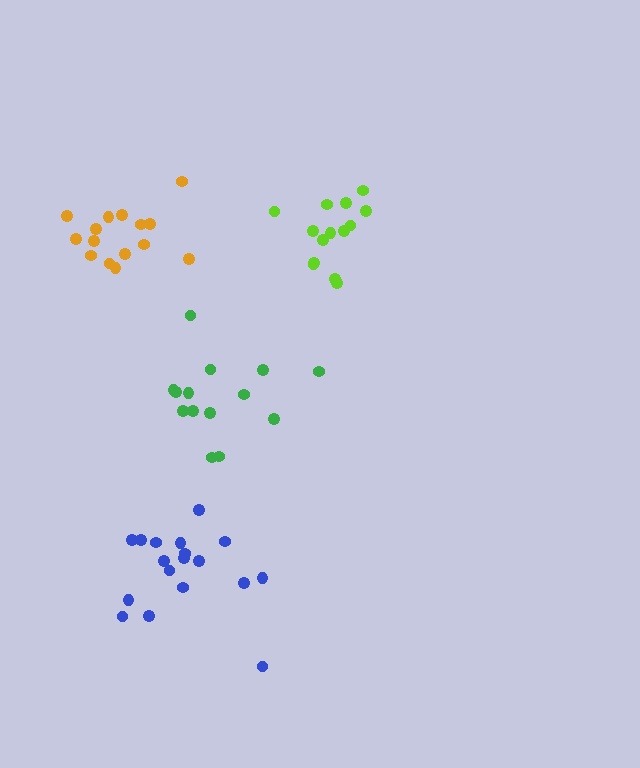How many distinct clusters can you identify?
There are 4 distinct clusters.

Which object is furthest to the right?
The lime cluster is rightmost.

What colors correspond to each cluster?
The clusters are colored: green, orange, lime, blue.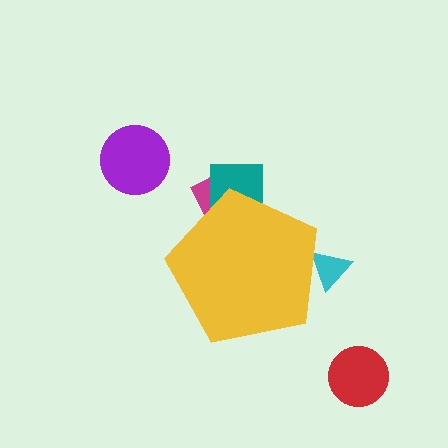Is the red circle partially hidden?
No, the red circle is fully visible.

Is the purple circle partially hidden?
No, the purple circle is fully visible.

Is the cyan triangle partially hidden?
Yes, the cyan triangle is partially hidden behind the yellow pentagon.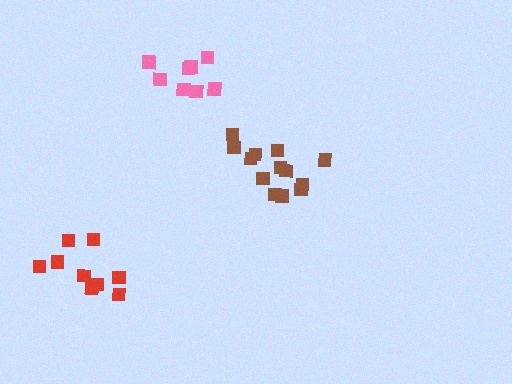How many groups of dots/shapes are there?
There are 3 groups.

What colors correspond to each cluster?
The clusters are colored: pink, red, brown.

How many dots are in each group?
Group 1: 8 dots, Group 2: 9 dots, Group 3: 13 dots (30 total).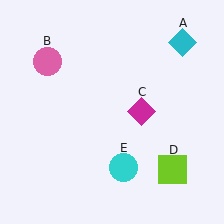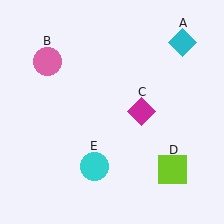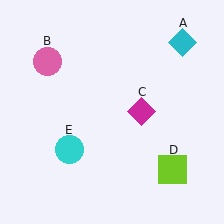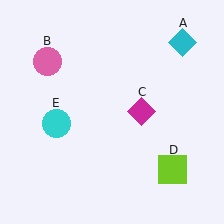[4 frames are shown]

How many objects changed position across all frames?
1 object changed position: cyan circle (object E).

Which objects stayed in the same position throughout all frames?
Cyan diamond (object A) and pink circle (object B) and magenta diamond (object C) and lime square (object D) remained stationary.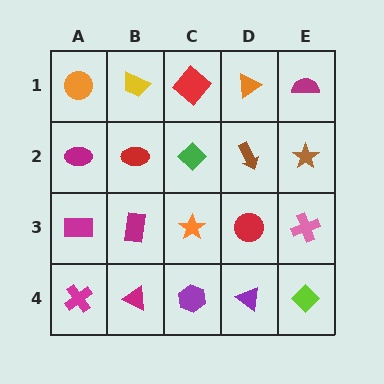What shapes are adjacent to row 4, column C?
An orange star (row 3, column C), a magenta triangle (row 4, column B), a purple triangle (row 4, column D).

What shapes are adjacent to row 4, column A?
A magenta rectangle (row 3, column A), a magenta triangle (row 4, column B).